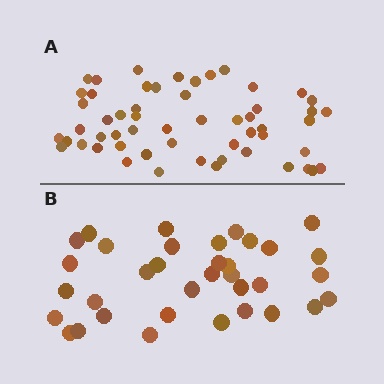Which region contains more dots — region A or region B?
Region A (the top region) has more dots.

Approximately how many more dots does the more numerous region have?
Region A has approximately 20 more dots than region B.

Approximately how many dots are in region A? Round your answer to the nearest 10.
About 60 dots. (The exact count is 55, which rounds to 60.)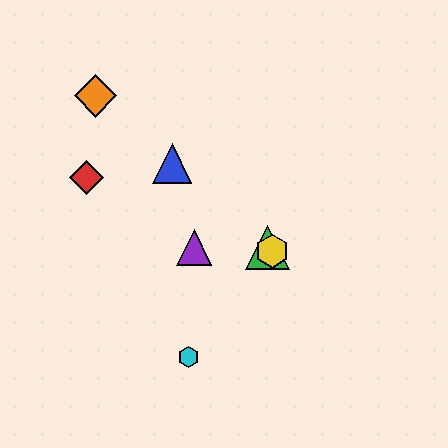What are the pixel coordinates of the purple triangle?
The purple triangle is at (194, 248).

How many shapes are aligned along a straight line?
4 shapes (the blue triangle, the green triangle, the yellow hexagon, the orange diamond) are aligned along a straight line.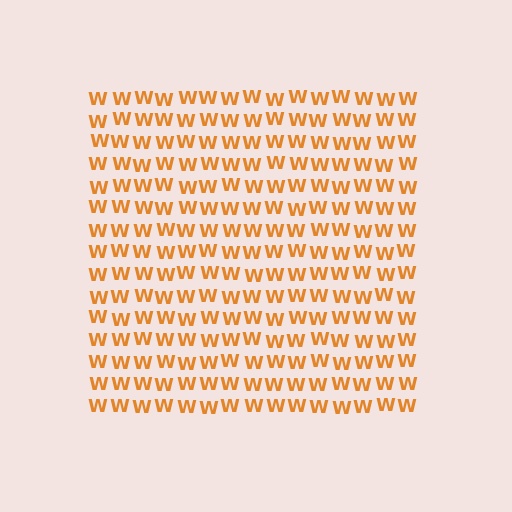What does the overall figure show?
The overall figure shows a square.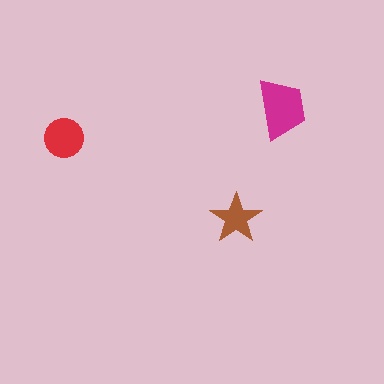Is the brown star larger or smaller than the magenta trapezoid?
Smaller.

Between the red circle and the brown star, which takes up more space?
The red circle.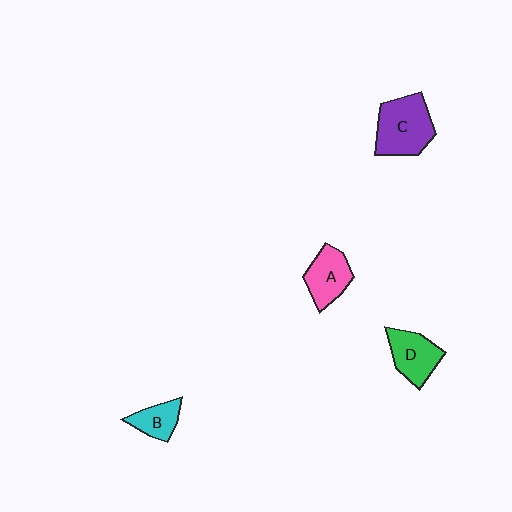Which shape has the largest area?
Shape C (purple).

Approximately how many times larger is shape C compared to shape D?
Approximately 1.4 times.